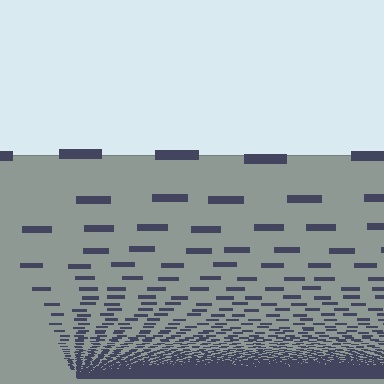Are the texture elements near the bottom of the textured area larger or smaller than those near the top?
Smaller. The gradient is inverted — elements near the bottom are smaller and denser.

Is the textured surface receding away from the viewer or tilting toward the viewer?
The surface appears to tilt toward the viewer. Texture elements get larger and sparser toward the top.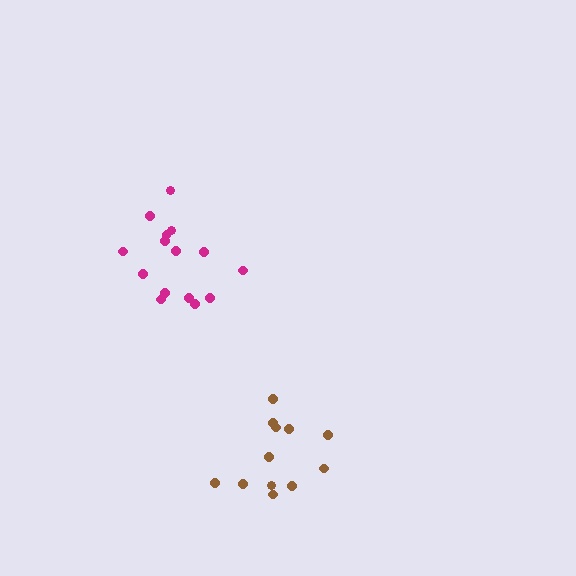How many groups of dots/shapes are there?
There are 2 groups.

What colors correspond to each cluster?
The clusters are colored: brown, magenta.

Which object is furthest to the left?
The magenta cluster is leftmost.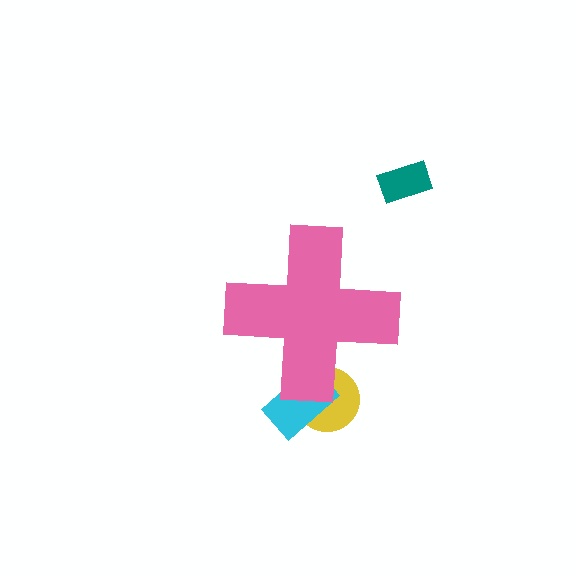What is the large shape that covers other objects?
A pink cross.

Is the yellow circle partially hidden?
Yes, the yellow circle is partially hidden behind the pink cross.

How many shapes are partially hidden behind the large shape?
2 shapes are partially hidden.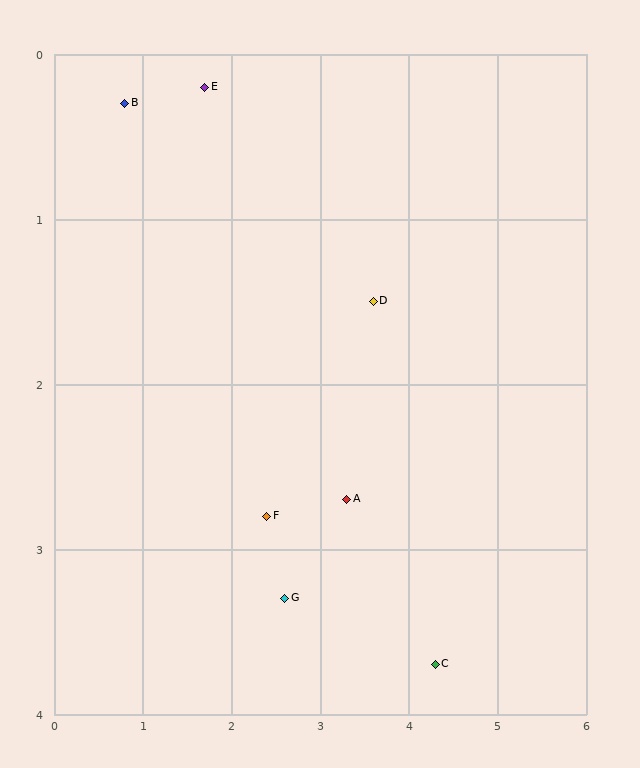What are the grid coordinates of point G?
Point G is at approximately (2.6, 3.3).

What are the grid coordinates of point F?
Point F is at approximately (2.4, 2.8).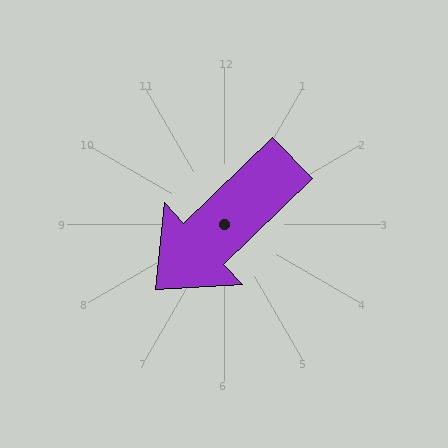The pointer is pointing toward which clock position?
Roughly 8 o'clock.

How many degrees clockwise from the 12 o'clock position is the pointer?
Approximately 226 degrees.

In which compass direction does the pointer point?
Southwest.